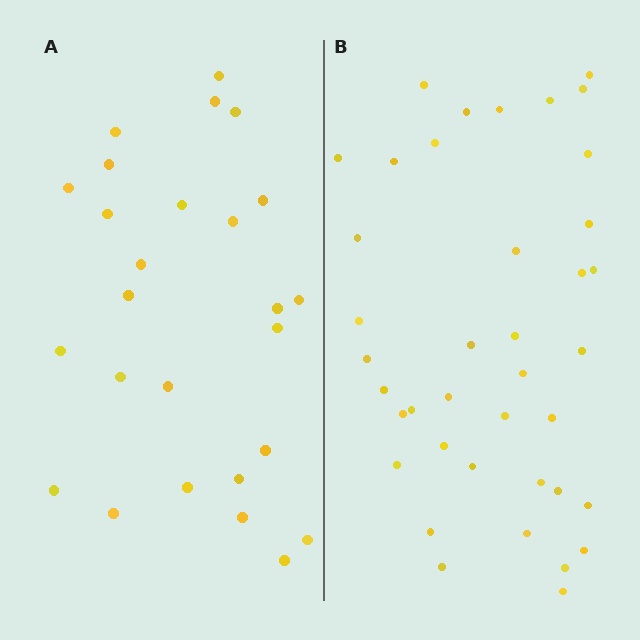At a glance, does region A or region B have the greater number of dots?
Region B (the right region) has more dots.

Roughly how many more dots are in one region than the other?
Region B has approximately 15 more dots than region A.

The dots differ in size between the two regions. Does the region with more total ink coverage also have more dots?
No. Region A has more total ink coverage because its dots are larger, but region B actually contains more individual dots. Total area can be misleading — the number of items is what matters here.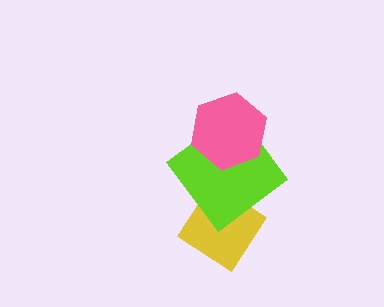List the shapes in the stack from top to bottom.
From top to bottom: the pink hexagon, the lime diamond, the yellow diamond.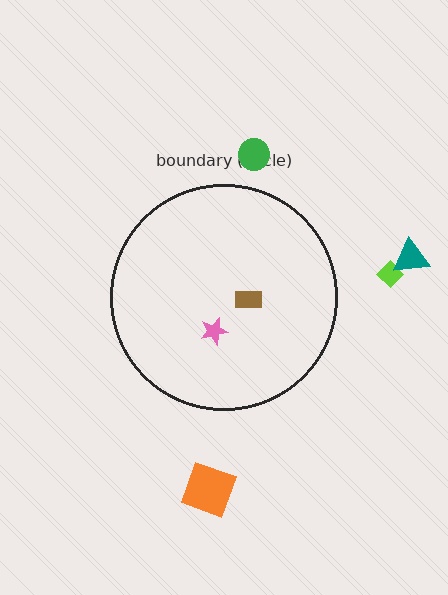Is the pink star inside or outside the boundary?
Inside.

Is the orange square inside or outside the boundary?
Outside.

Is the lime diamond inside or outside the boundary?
Outside.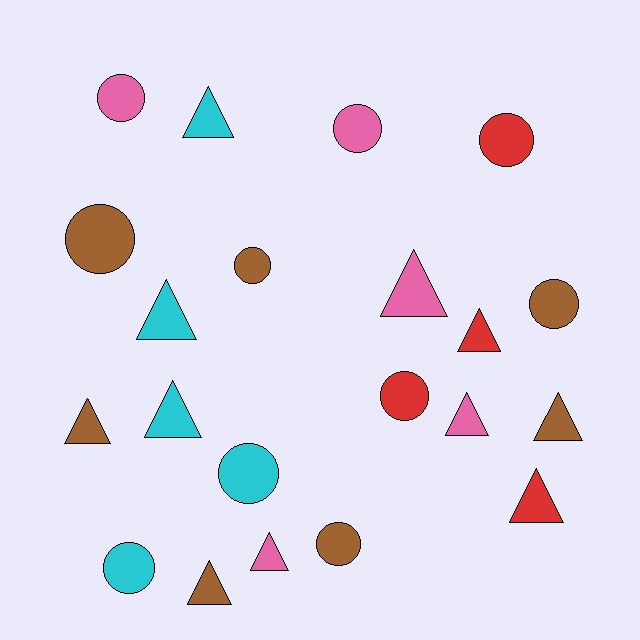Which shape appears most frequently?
Triangle, with 11 objects.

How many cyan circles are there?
There are 2 cyan circles.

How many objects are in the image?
There are 21 objects.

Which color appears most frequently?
Brown, with 7 objects.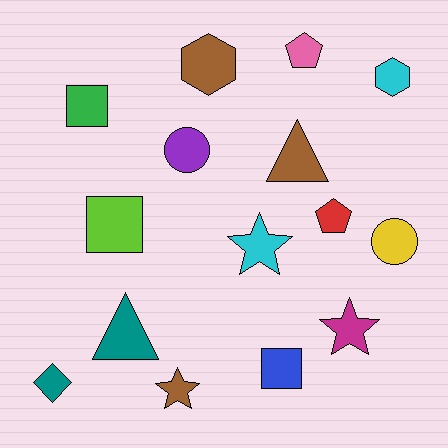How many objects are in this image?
There are 15 objects.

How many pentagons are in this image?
There are 2 pentagons.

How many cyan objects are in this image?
There are 2 cyan objects.